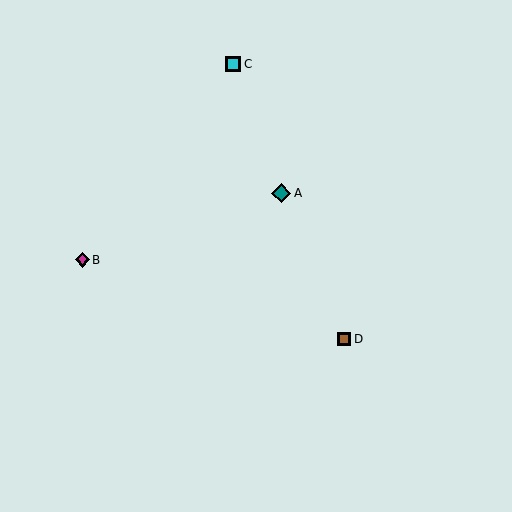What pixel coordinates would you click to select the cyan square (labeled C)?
Click at (233, 64) to select the cyan square C.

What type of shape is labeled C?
Shape C is a cyan square.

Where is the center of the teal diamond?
The center of the teal diamond is at (281, 193).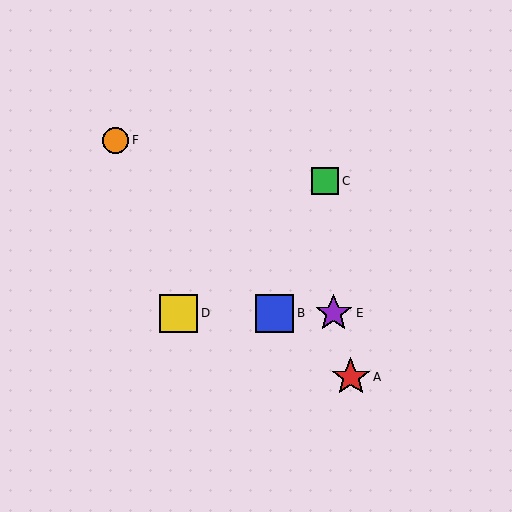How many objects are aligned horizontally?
3 objects (B, D, E) are aligned horizontally.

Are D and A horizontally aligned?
No, D is at y≈313 and A is at y≈377.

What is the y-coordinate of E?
Object E is at y≈313.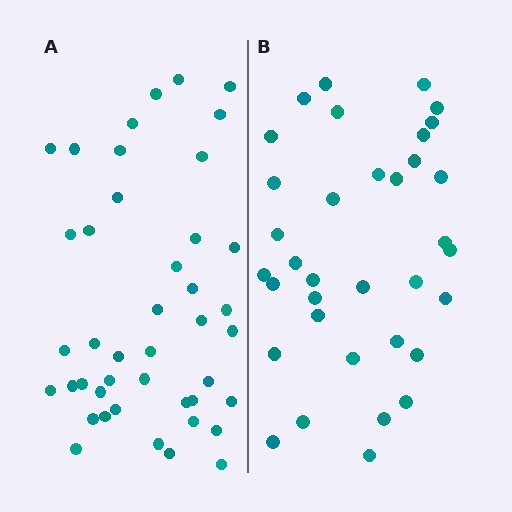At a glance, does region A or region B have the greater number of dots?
Region A (the left region) has more dots.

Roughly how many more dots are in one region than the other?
Region A has roughly 8 or so more dots than region B.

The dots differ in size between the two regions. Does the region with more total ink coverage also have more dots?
No. Region B has more total ink coverage because its dots are larger, but region A actually contains more individual dots. Total area can be misleading — the number of items is what matters here.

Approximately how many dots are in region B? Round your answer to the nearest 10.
About 40 dots. (The exact count is 35, which rounds to 40.)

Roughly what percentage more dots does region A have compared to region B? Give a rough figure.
About 25% more.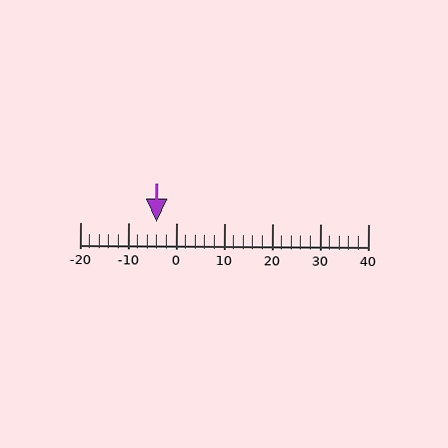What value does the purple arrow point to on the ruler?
The purple arrow points to approximately -4.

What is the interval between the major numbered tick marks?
The major tick marks are spaced 10 units apart.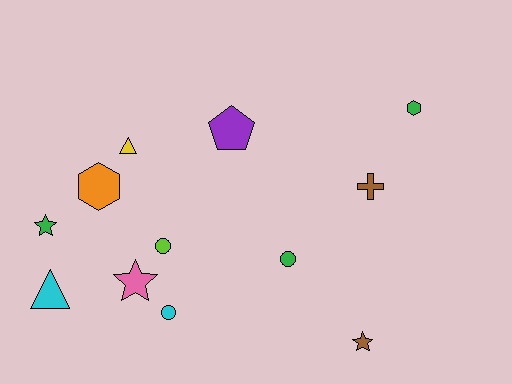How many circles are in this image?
There are 3 circles.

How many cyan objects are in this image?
There are 2 cyan objects.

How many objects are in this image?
There are 12 objects.